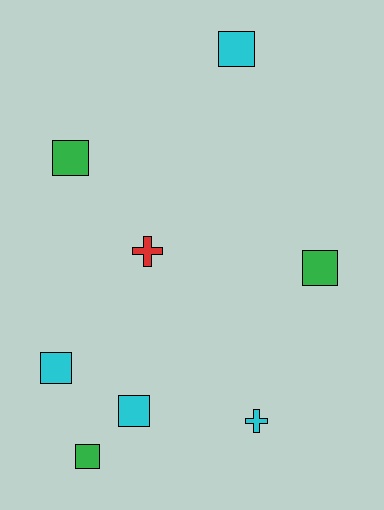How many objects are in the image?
There are 8 objects.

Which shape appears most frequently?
Square, with 6 objects.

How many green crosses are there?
There are no green crosses.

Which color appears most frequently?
Cyan, with 4 objects.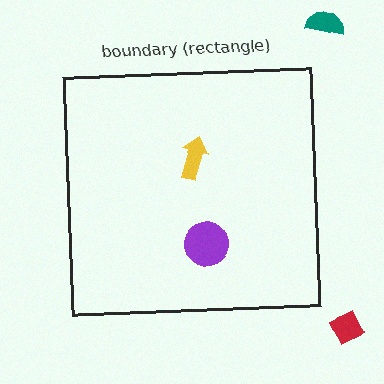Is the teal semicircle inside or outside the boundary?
Outside.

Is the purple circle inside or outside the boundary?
Inside.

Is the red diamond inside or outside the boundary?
Outside.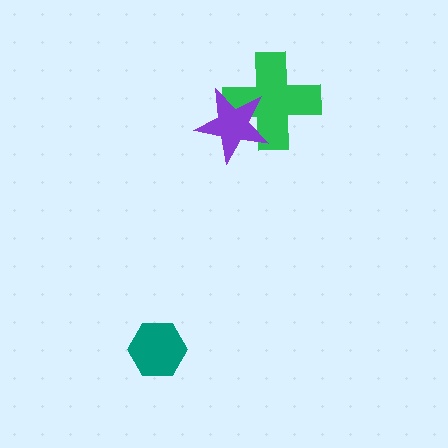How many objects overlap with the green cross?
1 object overlaps with the green cross.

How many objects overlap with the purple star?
1 object overlaps with the purple star.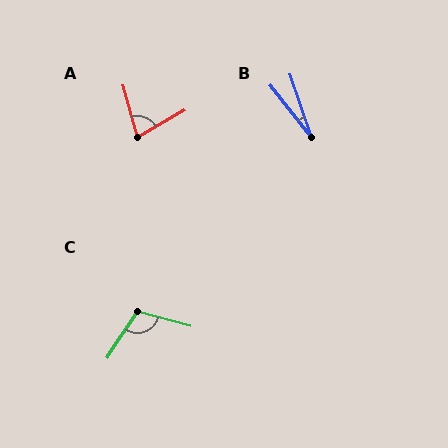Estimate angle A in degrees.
Approximately 75 degrees.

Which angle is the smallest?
B, at approximately 20 degrees.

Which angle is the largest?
C, at approximately 108 degrees.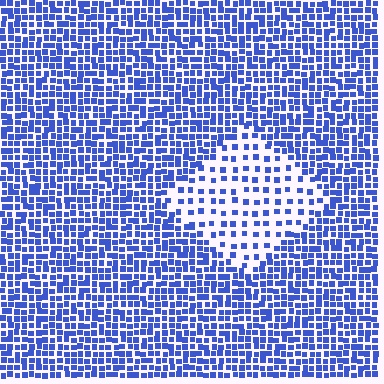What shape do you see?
I see a diamond.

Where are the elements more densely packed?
The elements are more densely packed outside the diamond boundary.